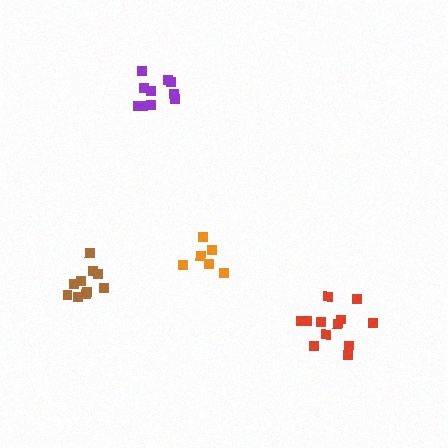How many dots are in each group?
Group 1: 10 dots, Group 2: 6 dots, Group 3: 10 dots, Group 4: 12 dots (38 total).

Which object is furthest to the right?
The red cluster is rightmost.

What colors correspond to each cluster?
The clusters are colored: purple, orange, brown, red.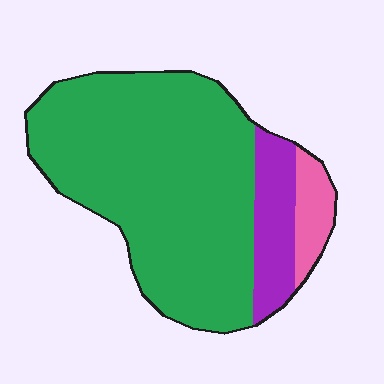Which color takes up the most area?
Green, at roughly 80%.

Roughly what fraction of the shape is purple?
Purple covers 14% of the shape.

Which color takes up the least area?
Pink, at roughly 10%.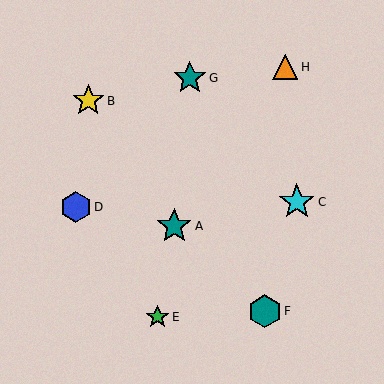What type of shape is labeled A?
Shape A is a teal star.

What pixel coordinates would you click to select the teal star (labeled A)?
Click at (174, 226) to select the teal star A.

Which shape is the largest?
The cyan star (labeled C) is the largest.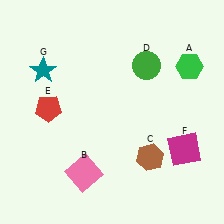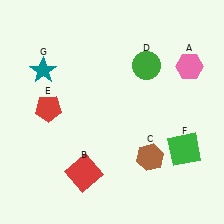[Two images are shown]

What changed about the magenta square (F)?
In Image 1, F is magenta. In Image 2, it changed to green.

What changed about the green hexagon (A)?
In Image 1, A is green. In Image 2, it changed to pink.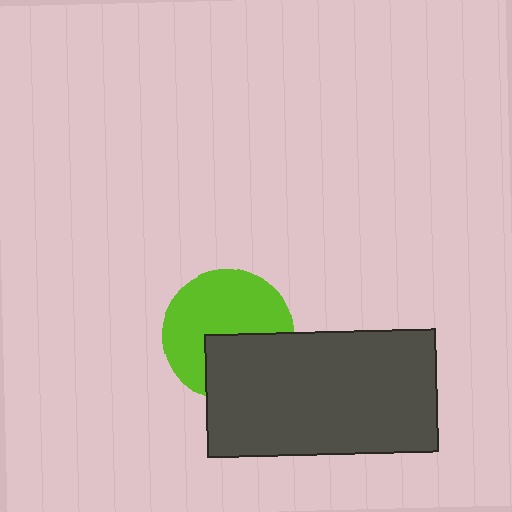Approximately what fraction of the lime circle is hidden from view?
Roughly 37% of the lime circle is hidden behind the dark gray rectangle.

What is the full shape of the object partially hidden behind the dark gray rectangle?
The partially hidden object is a lime circle.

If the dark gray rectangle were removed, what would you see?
You would see the complete lime circle.